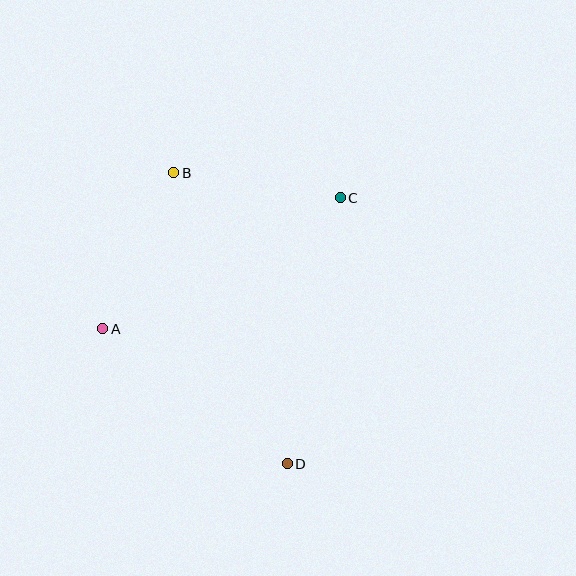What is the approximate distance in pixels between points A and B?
The distance between A and B is approximately 171 pixels.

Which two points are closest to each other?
Points B and C are closest to each other.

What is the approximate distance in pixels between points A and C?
The distance between A and C is approximately 271 pixels.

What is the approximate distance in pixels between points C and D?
The distance between C and D is approximately 271 pixels.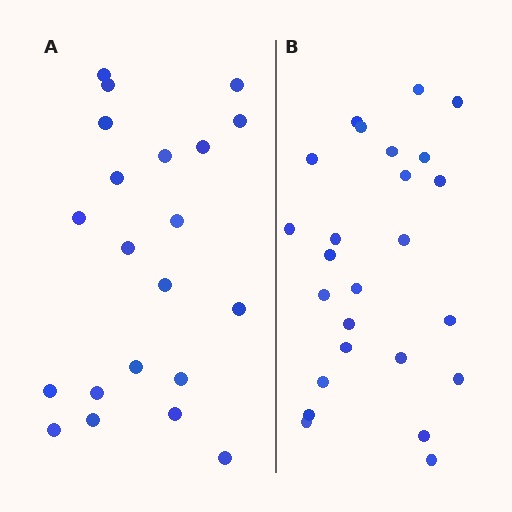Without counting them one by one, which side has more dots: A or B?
Region B (the right region) has more dots.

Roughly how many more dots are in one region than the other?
Region B has about 4 more dots than region A.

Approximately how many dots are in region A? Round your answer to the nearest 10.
About 20 dots. (The exact count is 21, which rounds to 20.)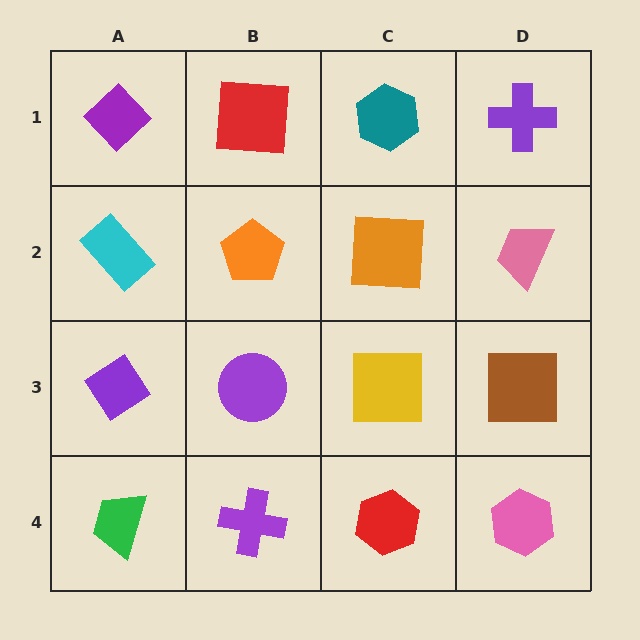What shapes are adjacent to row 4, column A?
A purple diamond (row 3, column A), a purple cross (row 4, column B).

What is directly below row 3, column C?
A red hexagon.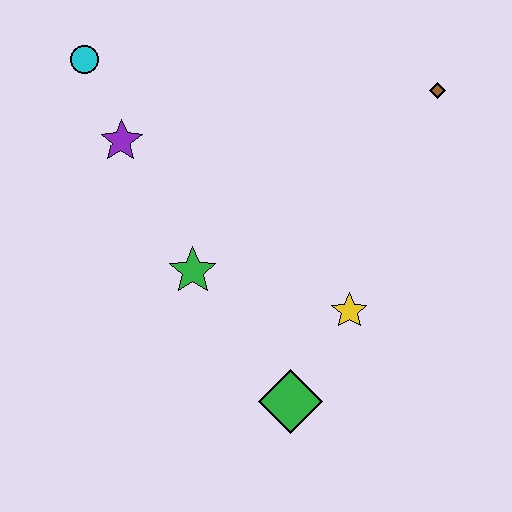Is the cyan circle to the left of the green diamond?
Yes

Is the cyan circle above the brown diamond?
Yes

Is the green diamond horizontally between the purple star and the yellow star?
Yes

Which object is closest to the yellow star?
The green diamond is closest to the yellow star.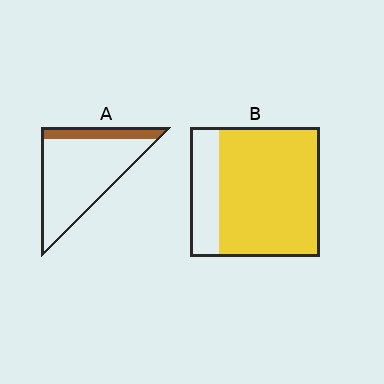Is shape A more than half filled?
No.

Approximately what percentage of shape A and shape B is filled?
A is approximately 20% and B is approximately 80%.